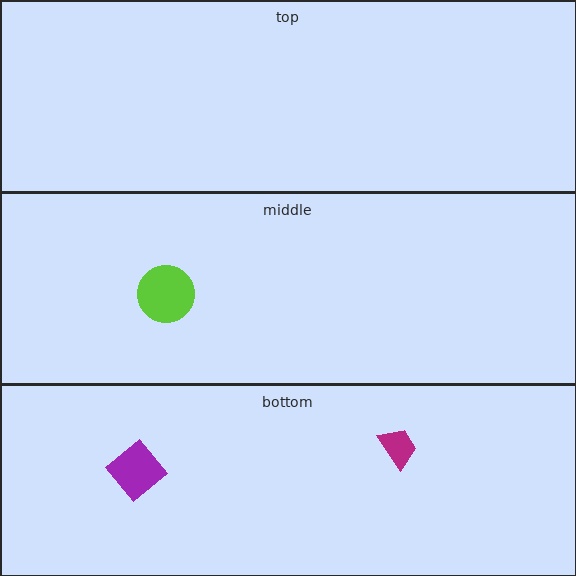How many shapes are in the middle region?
1.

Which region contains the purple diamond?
The bottom region.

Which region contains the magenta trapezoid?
The bottom region.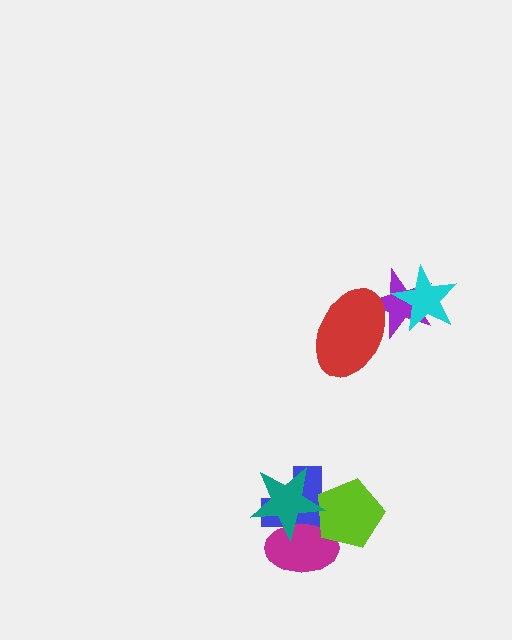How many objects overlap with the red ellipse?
1 object overlaps with the red ellipse.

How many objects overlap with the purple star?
2 objects overlap with the purple star.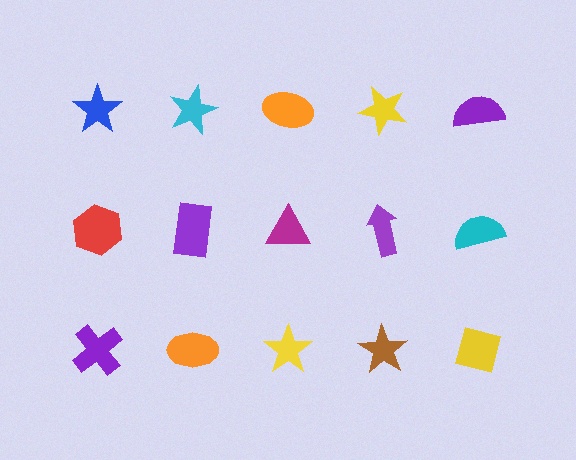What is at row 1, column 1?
A blue star.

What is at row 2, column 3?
A magenta triangle.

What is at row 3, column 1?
A purple cross.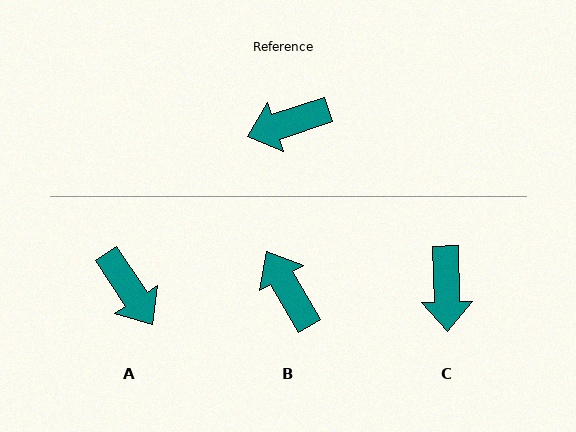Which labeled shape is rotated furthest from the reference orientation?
A, about 105 degrees away.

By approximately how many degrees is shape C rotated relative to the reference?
Approximately 73 degrees counter-clockwise.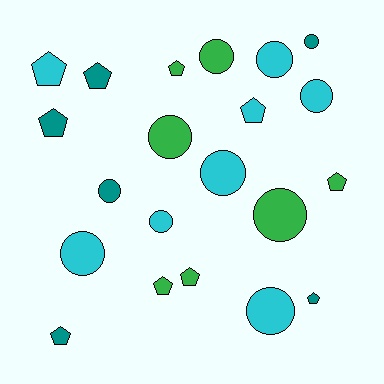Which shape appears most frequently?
Circle, with 11 objects.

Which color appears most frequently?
Cyan, with 8 objects.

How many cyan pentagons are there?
There are 2 cyan pentagons.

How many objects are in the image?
There are 21 objects.